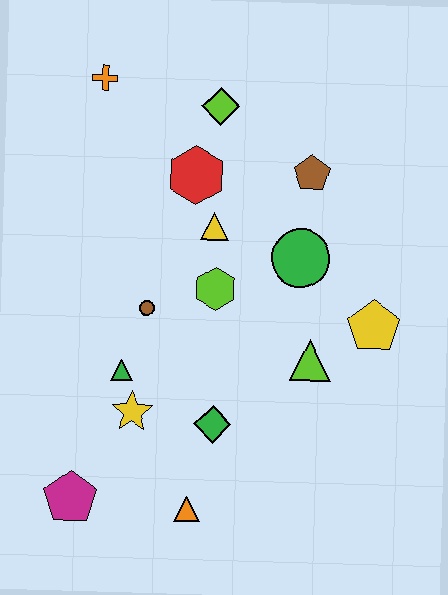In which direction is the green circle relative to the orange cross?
The green circle is to the right of the orange cross.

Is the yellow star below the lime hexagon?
Yes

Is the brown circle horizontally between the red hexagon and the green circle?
No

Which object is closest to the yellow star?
The green triangle is closest to the yellow star.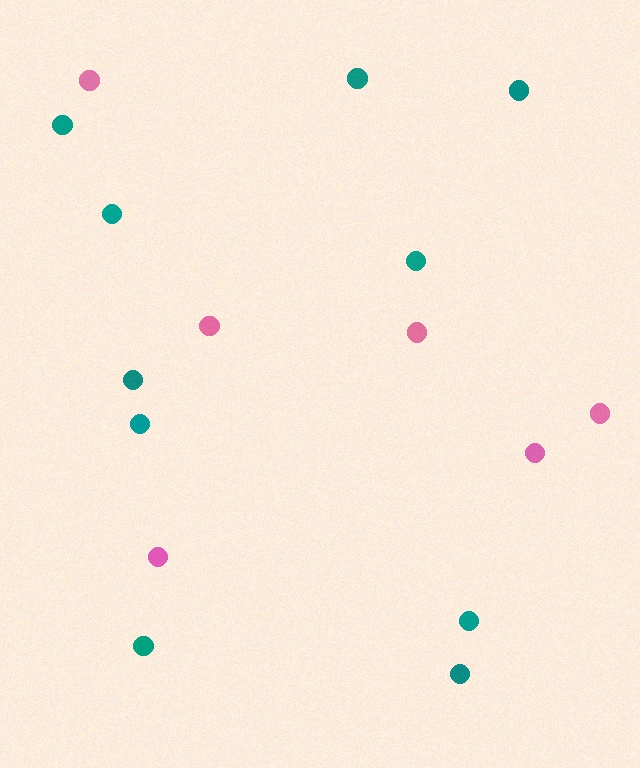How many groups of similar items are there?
There are 2 groups: one group of teal circles (10) and one group of pink circles (6).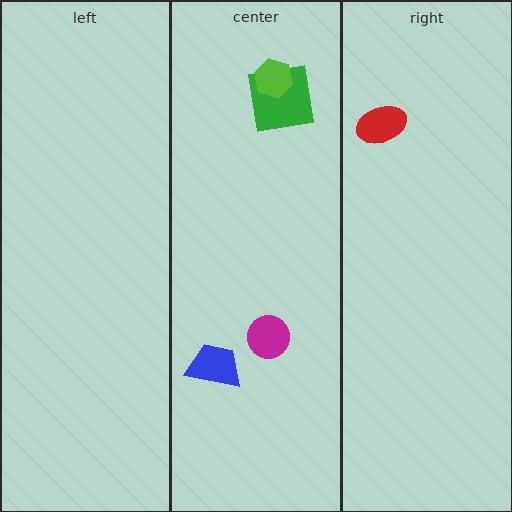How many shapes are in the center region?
4.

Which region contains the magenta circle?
The center region.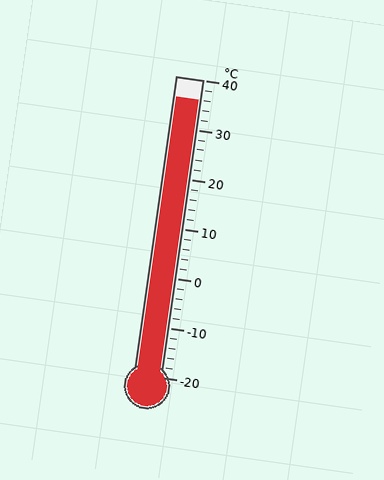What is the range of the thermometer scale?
The thermometer scale ranges from -20°C to 40°C.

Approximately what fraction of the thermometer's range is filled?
The thermometer is filled to approximately 95% of its range.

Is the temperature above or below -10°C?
The temperature is above -10°C.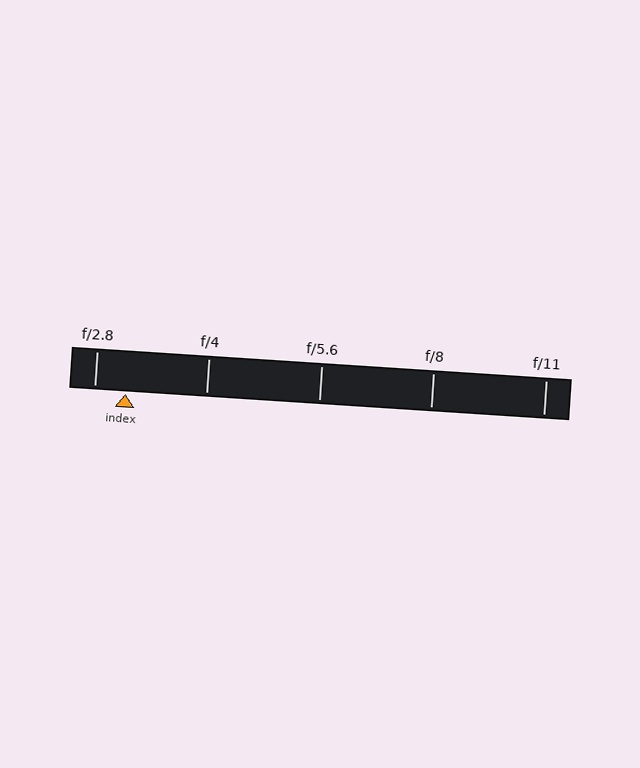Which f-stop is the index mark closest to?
The index mark is closest to f/2.8.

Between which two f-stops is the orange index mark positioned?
The index mark is between f/2.8 and f/4.